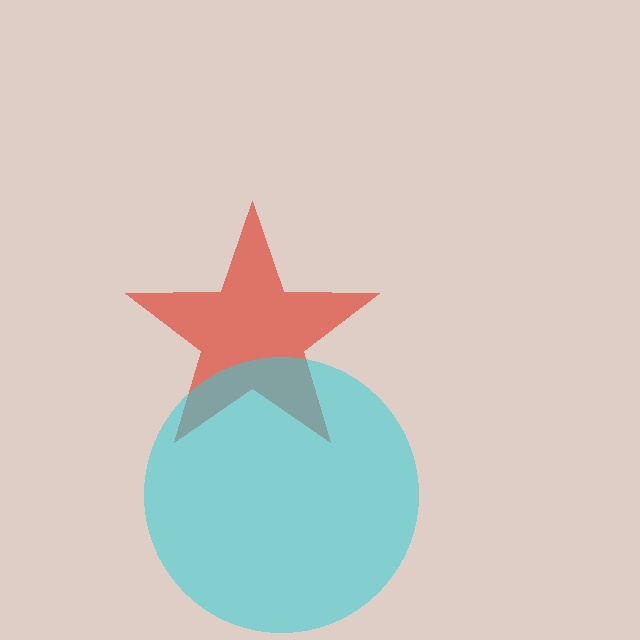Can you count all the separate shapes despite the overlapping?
Yes, there are 2 separate shapes.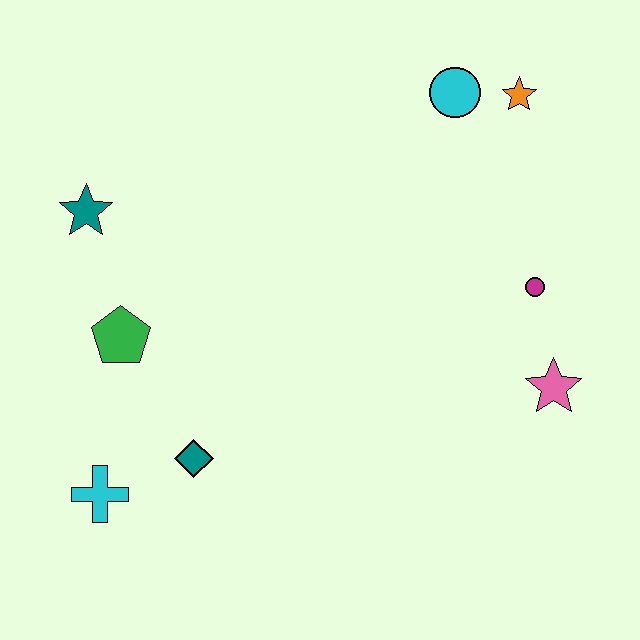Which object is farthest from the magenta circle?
The cyan cross is farthest from the magenta circle.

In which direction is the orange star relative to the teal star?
The orange star is to the right of the teal star.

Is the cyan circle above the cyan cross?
Yes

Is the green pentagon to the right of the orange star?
No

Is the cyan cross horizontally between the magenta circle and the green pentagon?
No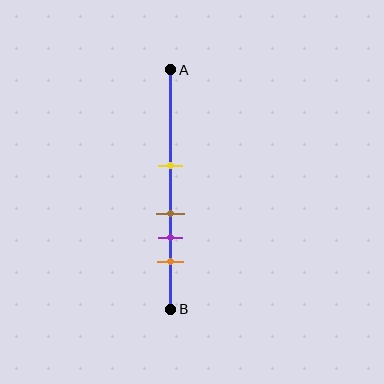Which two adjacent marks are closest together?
The brown and purple marks are the closest adjacent pair.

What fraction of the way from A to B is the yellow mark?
The yellow mark is approximately 40% (0.4) of the way from A to B.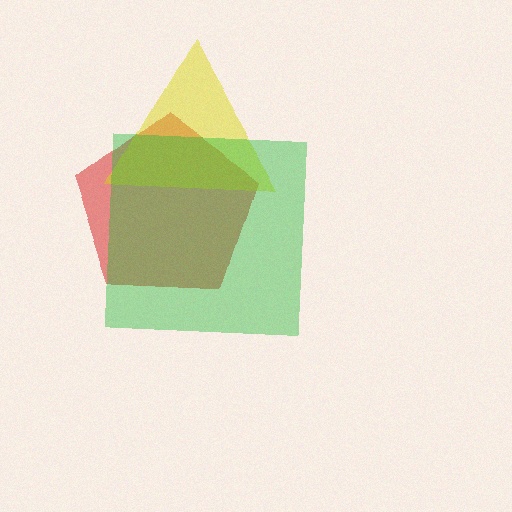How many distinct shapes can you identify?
There are 3 distinct shapes: a red pentagon, a yellow triangle, a green square.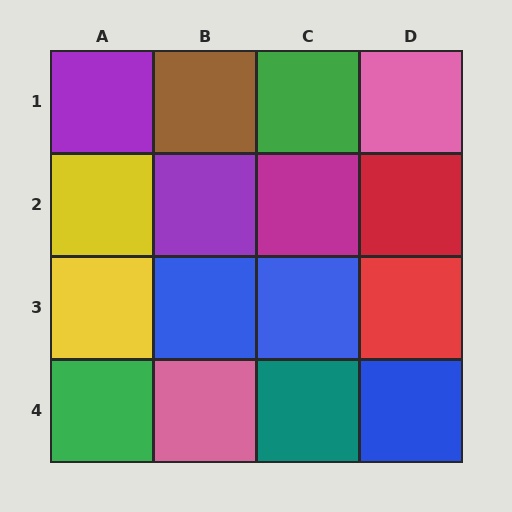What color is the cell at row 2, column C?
Magenta.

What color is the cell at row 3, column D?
Red.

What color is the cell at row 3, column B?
Blue.